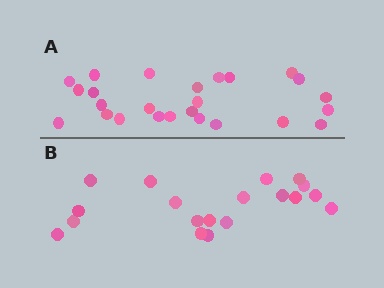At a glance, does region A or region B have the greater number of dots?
Region A (the top region) has more dots.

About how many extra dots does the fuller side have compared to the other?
Region A has about 6 more dots than region B.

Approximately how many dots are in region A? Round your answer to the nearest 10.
About 20 dots. (The exact count is 25, which rounds to 20.)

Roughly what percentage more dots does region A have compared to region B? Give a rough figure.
About 30% more.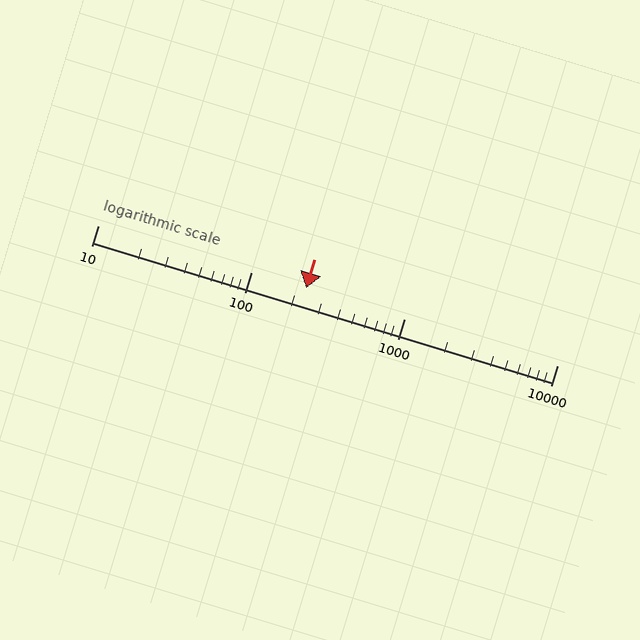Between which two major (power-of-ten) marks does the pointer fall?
The pointer is between 100 and 1000.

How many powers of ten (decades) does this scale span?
The scale spans 3 decades, from 10 to 10000.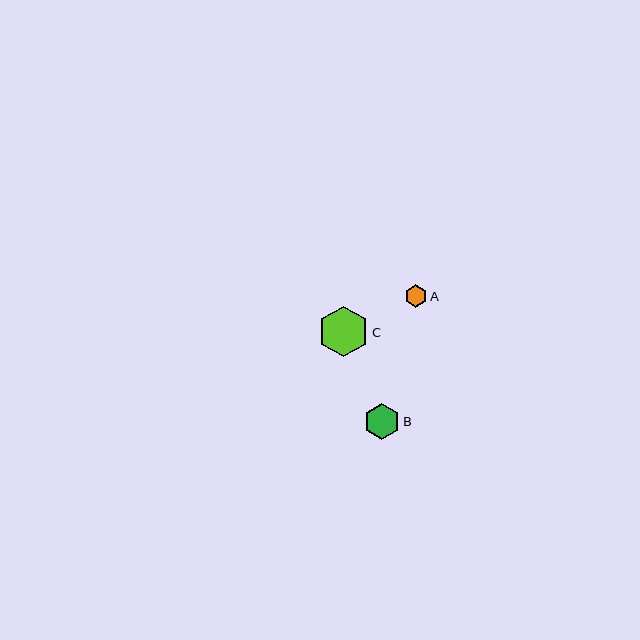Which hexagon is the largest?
Hexagon C is the largest with a size of approximately 51 pixels.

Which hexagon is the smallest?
Hexagon A is the smallest with a size of approximately 22 pixels.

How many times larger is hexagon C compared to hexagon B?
Hexagon C is approximately 1.4 times the size of hexagon B.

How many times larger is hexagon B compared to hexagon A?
Hexagon B is approximately 1.6 times the size of hexagon A.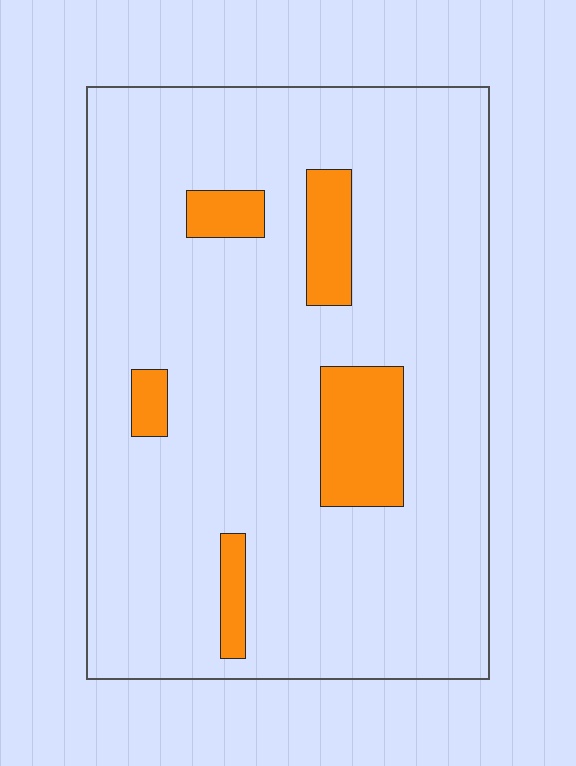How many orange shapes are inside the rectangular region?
5.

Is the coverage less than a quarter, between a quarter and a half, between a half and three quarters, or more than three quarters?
Less than a quarter.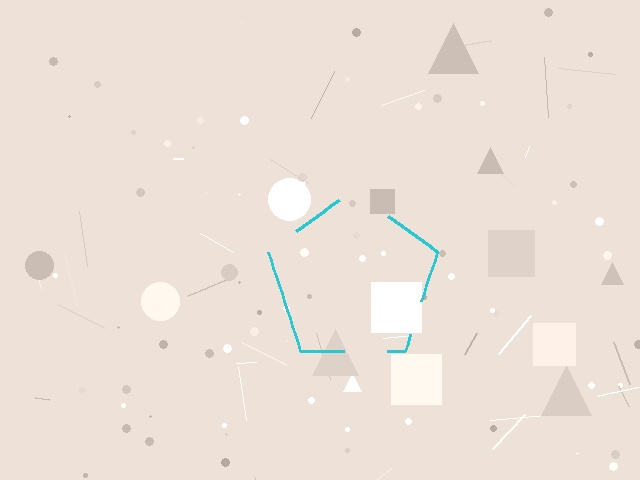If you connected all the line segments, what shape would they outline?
They would outline a pentagon.